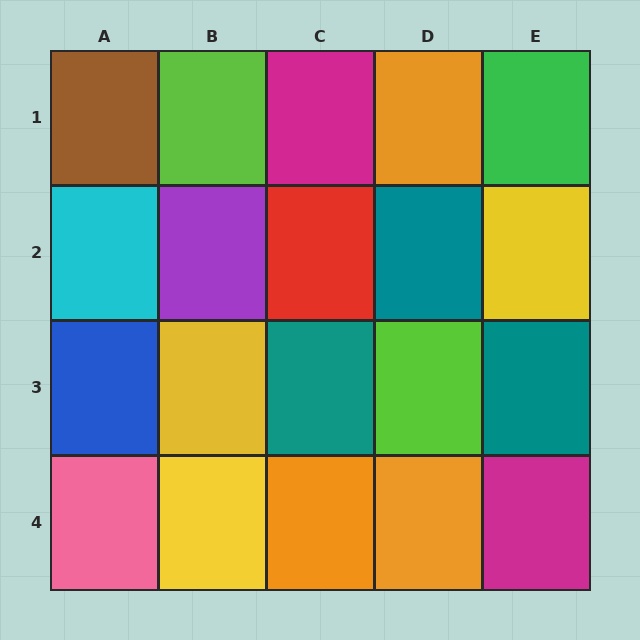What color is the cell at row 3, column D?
Lime.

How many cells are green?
1 cell is green.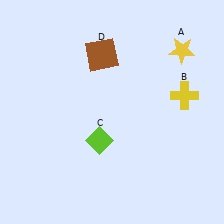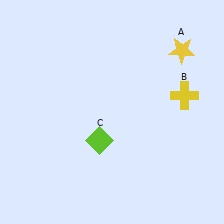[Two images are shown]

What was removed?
The brown square (D) was removed in Image 2.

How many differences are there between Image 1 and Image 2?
There is 1 difference between the two images.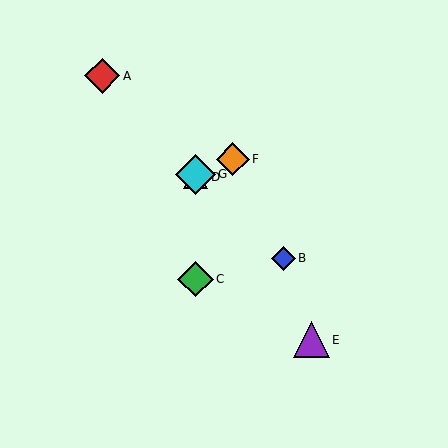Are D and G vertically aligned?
Yes, both are at x≈195.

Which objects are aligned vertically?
Objects C, D, G are aligned vertically.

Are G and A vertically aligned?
No, G is at x≈195 and A is at x≈102.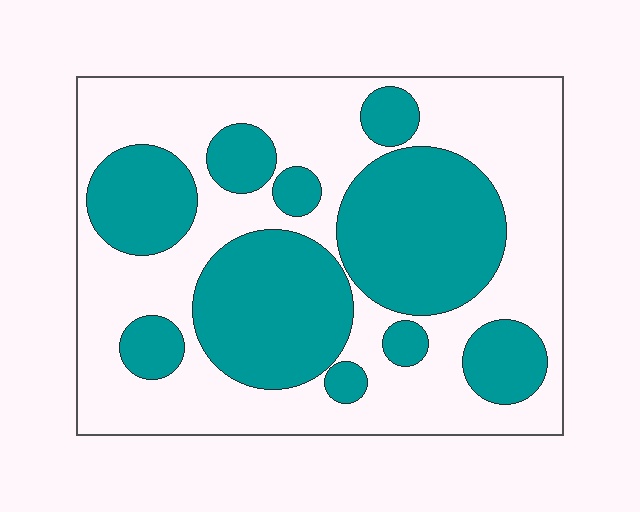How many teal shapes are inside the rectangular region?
10.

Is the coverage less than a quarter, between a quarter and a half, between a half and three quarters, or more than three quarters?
Between a quarter and a half.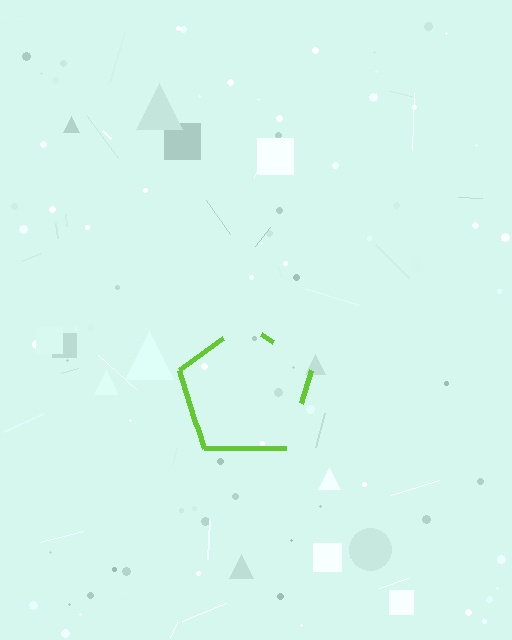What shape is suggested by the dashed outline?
The dashed outline suggests a pentagon.